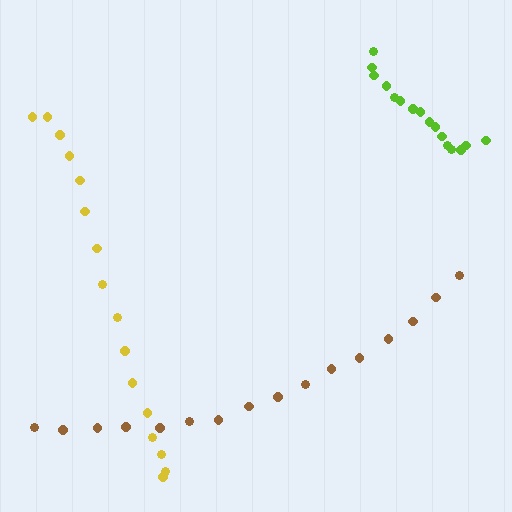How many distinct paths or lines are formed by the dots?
There are 3 distinct paths.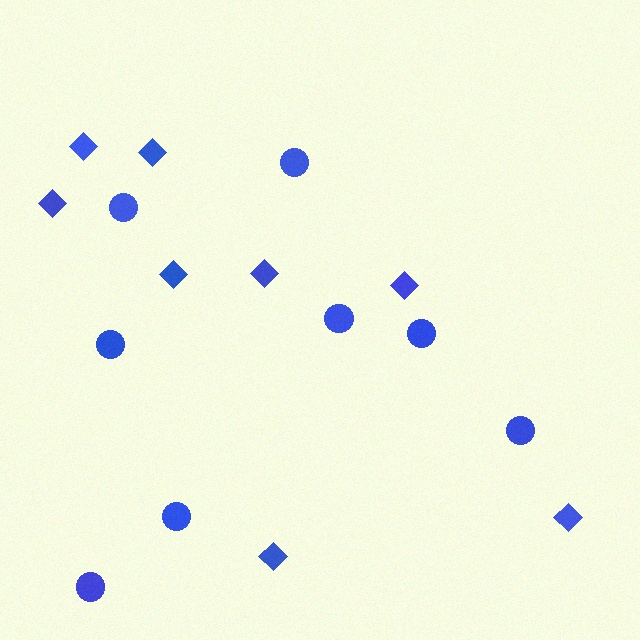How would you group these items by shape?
There are 2 groups: one group of diamonds (8) and one group of circles (8).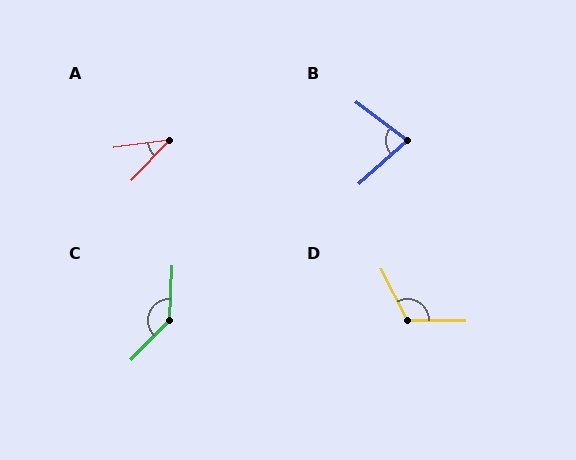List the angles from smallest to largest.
A (39°), B (79°), D (118°), C (138°).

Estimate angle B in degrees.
Approximately 79 degrees.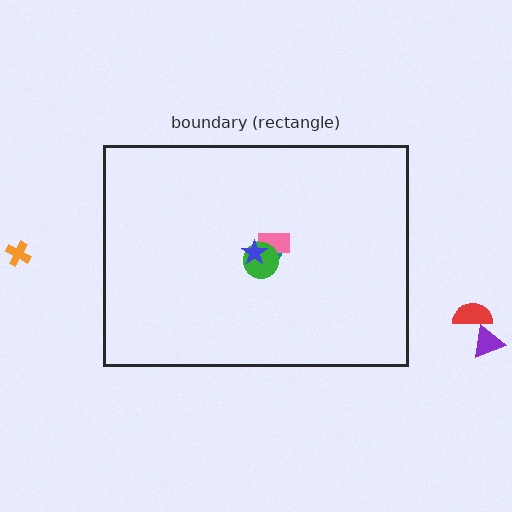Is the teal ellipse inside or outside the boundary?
Inside.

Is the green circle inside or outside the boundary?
Inside.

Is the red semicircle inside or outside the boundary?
Outside.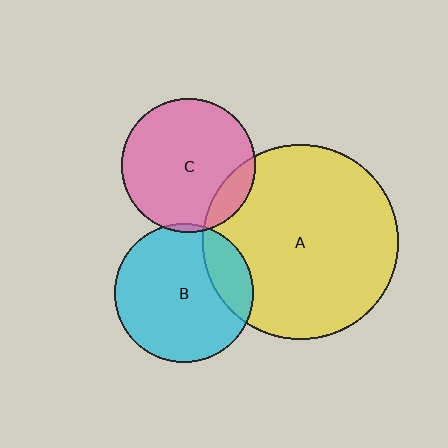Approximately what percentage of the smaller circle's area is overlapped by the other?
Approximately 15%.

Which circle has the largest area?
Circle A (yellow).